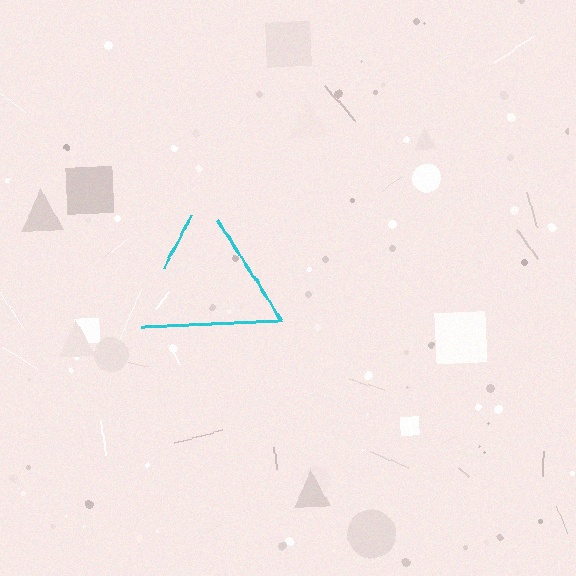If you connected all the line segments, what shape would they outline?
They would outline a triangle.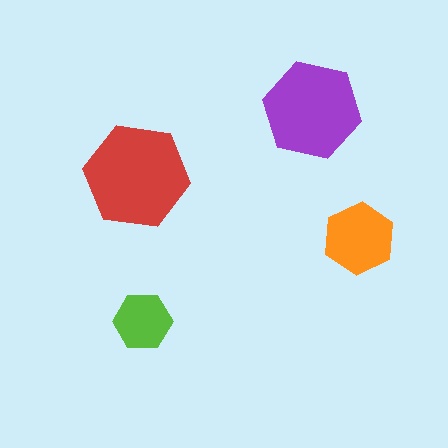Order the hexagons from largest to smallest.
the red one, the purple one, the orange one, the lime one.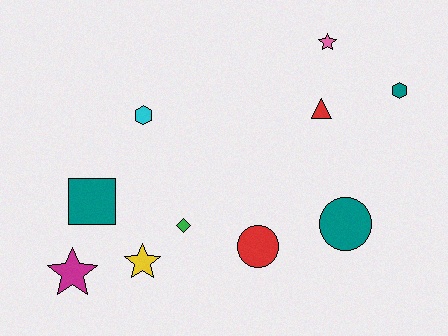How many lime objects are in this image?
There are no lime objects.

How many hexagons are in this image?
There are 2 hexagons.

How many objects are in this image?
There are 10 objects.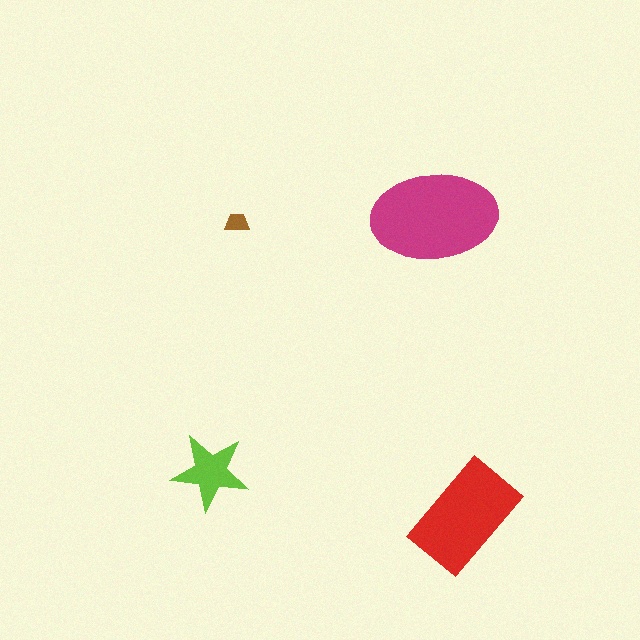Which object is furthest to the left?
The lime star is leftmost.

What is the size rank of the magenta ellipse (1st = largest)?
1st.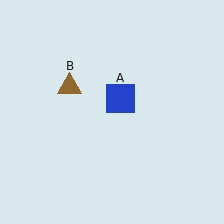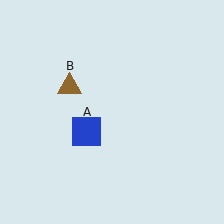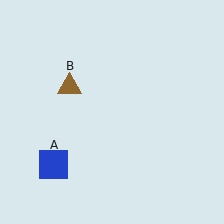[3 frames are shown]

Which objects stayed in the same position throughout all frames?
Brown triangle (object B) remained stationary.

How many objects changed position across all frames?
1 object changed position: blue square (object A).